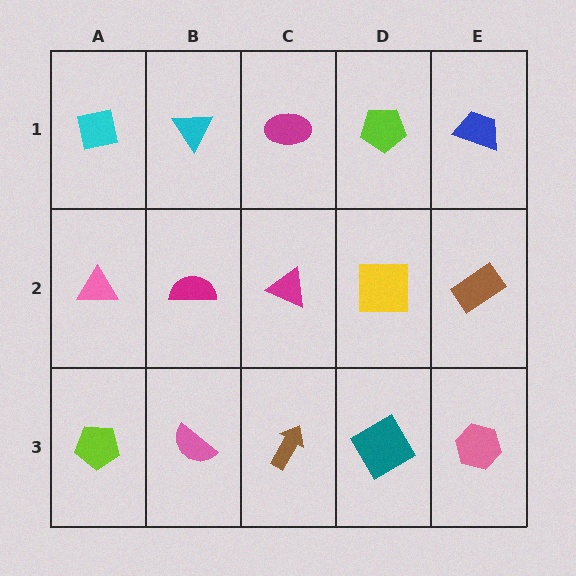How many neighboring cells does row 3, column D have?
3.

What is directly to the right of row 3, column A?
A pink semicircle.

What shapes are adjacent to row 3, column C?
A magenta triangle (row 2, column C), a pink semicircle (row 3, column B), a teal diamond (row 3, column D).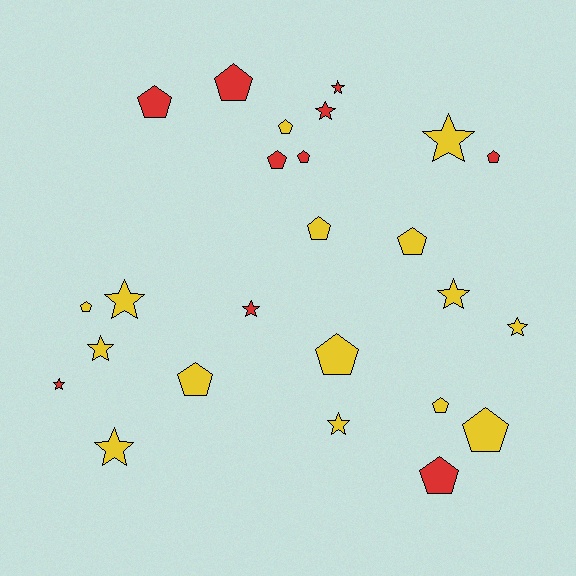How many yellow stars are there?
There are 7 yellow stars.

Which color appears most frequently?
Yellow, with 15 objects.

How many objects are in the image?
There are 25 objects.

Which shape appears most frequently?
Pentagon, with 14 objects.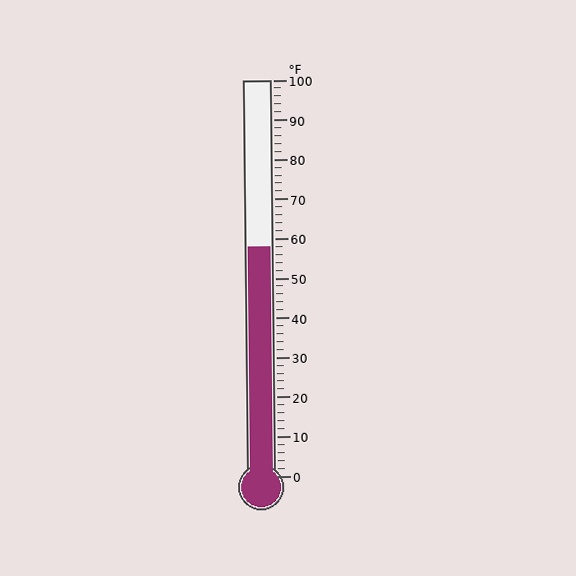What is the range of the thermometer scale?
The thermometer scale ranges from 0°F to 100°F.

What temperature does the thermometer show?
The thermometer shows approximately 58°F.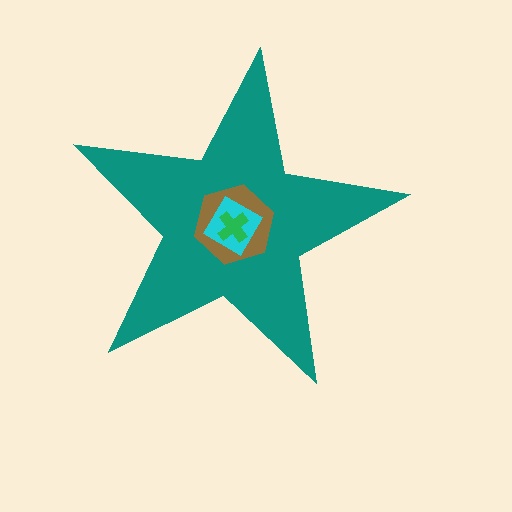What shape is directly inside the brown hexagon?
The cyan square.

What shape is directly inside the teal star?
The brown hexagon.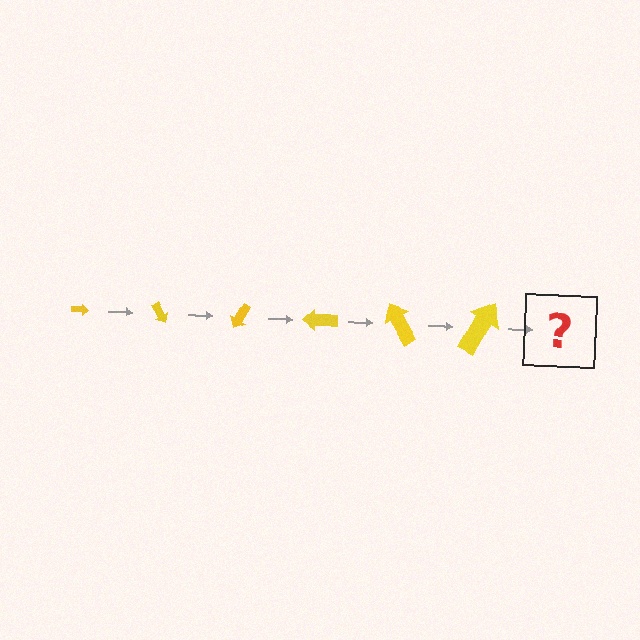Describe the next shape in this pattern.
It should be an arrow, larger than the previous one and rotated 360 degrees from the start.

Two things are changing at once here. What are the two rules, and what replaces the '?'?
The two rules are that the arrow grows larger each step and it rotates 60 degrees each step. The '?' should be an arrow, larger than the previous one and rotated 360 degrees from the start.